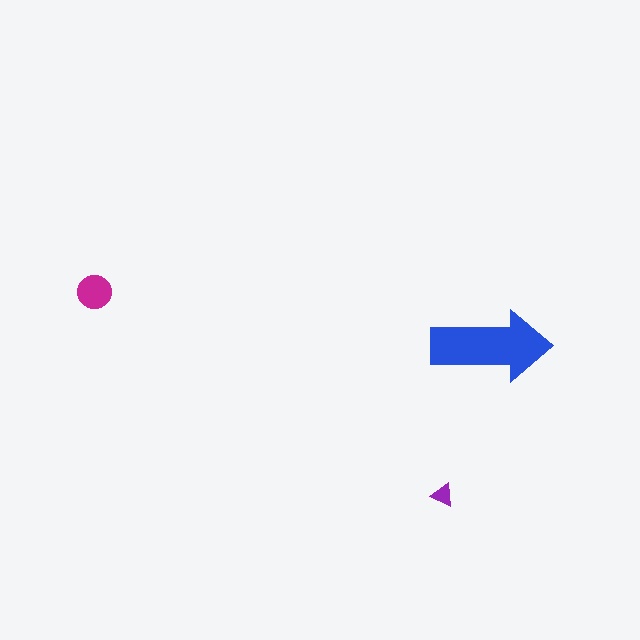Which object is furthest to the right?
The blue arrow is rightmost.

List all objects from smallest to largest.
The purple triangle, the magenta circle, the blue arrow.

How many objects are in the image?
There are 3 objects in the image.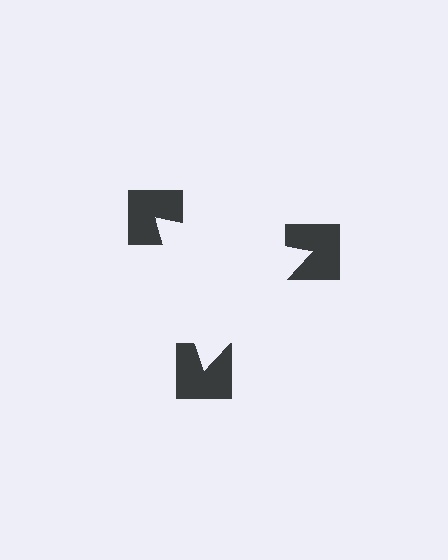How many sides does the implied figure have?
3 sides.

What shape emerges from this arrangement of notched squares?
An illusory triangle — its edges are inferred from the aligned wedge cuts in the notched squares, not physically drawn.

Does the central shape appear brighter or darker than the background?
It typically appears slightly brighter than the background, even though no actual brightness change is drawn.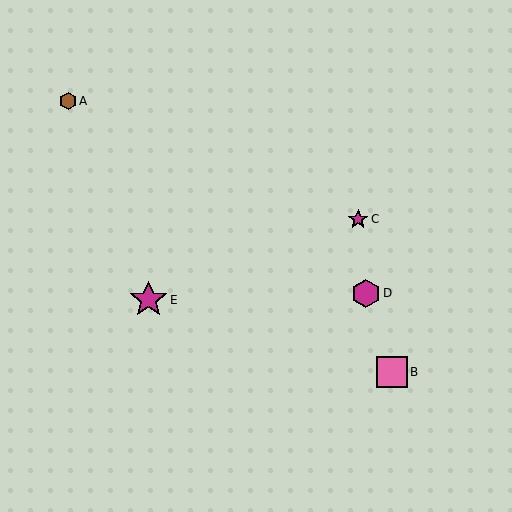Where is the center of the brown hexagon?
The center of the brown hexagon is at (68, 101).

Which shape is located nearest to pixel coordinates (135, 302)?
The magenta star (labeled E) at (149, 300) is nearest to that location.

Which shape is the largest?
The magenta star (labeled E) is the largest.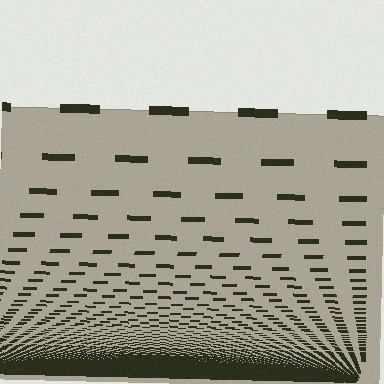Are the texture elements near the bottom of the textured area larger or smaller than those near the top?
Smaller. The gradient is inverted — elements near the bottom are smaller and denser.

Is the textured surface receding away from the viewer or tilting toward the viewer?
The surface appears to tilt toward the viewer. Texture elements get larger and sparser toward the top.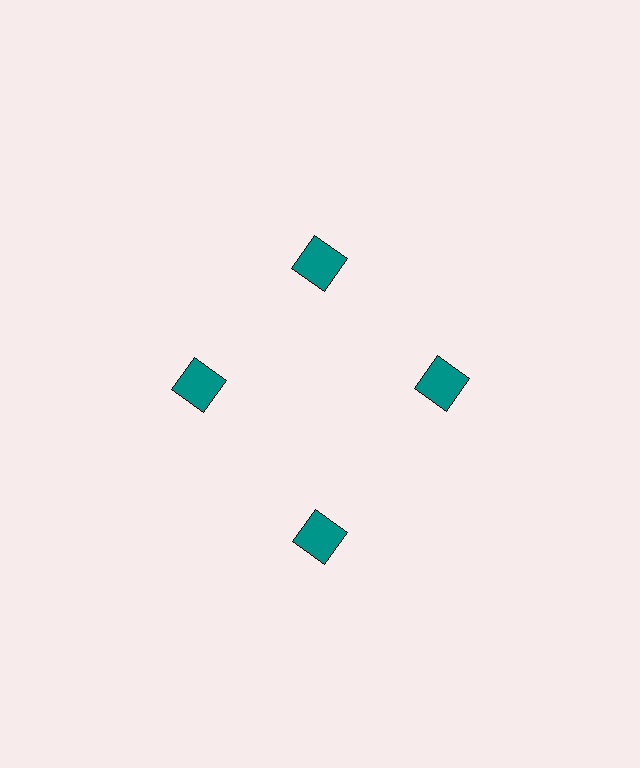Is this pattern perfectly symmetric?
No. The 4 teal squares are arranged in a ring, but one element near the 6 o'clock position is pushed outward from the center, breaking the 4-fold rotational symmetry.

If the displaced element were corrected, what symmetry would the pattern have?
It would have 4-fold rotational symmetry — the pattern would map onto itself every 90 degrees.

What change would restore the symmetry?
The symmetry would be restored by moving it inward, back onto the ring so that all 4 squares sit at equal angles and equal distance from the center.